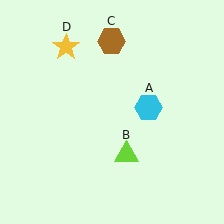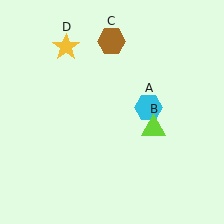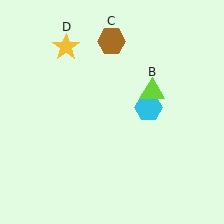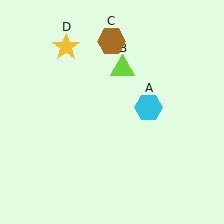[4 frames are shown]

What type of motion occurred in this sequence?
The lime triangle (object B) rotated counterclockwise around the center of the scene.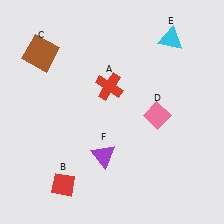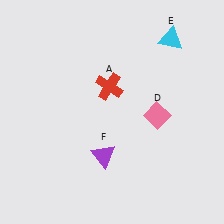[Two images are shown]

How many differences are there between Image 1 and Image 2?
There are 2 differences between the two images.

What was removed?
The brown square (C), the red diamond (B) were removed in Image 2.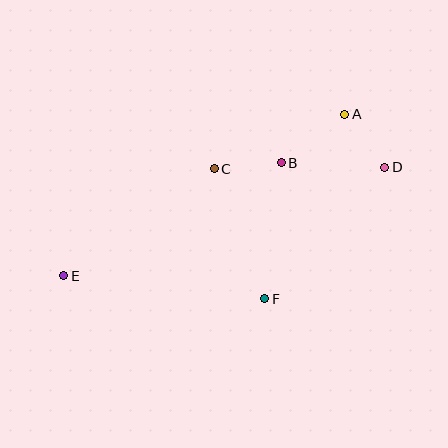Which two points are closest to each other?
Points A and D are closest to each other.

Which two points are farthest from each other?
Points D and E are farthest from each other.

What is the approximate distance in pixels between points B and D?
The distance between B and D is approximately 103 pixels.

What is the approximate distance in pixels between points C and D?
The distance between C and D is approximately 171 pixels.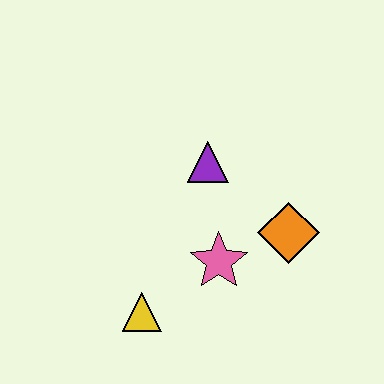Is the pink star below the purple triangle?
Yes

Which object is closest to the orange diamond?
The pink star is closest to the orange diamond.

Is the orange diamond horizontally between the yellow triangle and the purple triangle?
No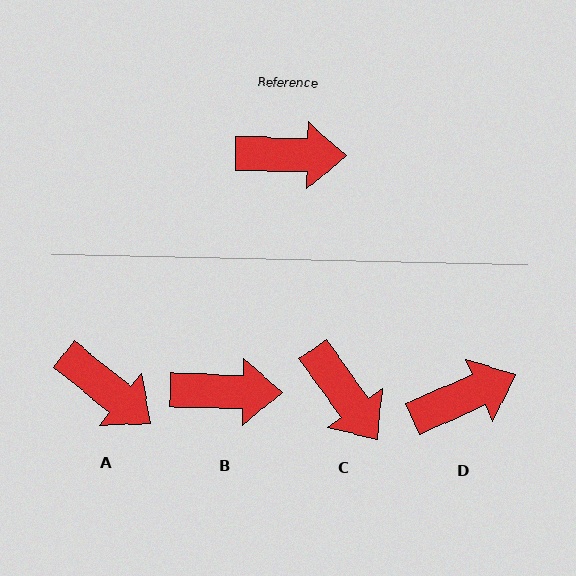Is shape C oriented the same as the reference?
No, it is off by about 53 degrees.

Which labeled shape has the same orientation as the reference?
B.